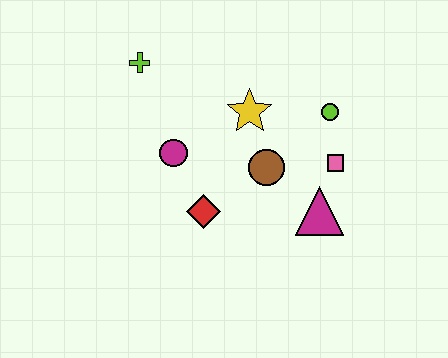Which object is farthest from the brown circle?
The lime cross is farthest from the brown circle.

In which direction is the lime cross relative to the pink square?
The lime cross is to the left of the pink square.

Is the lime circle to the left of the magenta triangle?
No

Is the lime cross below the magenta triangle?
No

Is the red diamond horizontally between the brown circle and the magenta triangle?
No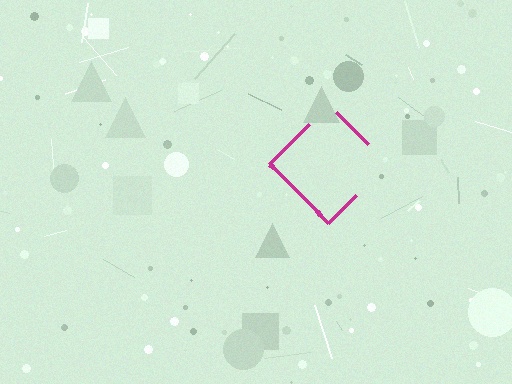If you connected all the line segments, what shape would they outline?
They would outline a diamond.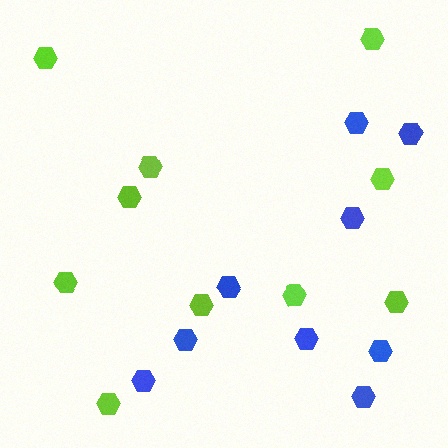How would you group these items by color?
There are 2 groups: one group of blue hexagons (9) and one group of lime hexagons (10).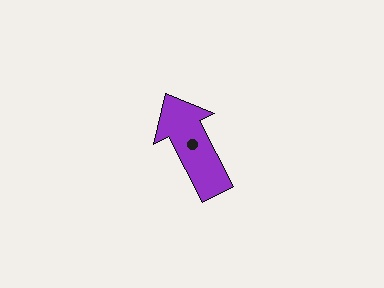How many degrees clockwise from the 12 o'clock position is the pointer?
Approximately 333 degrees.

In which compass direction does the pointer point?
Northwest.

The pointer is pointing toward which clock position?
Roughly 11 o'clock.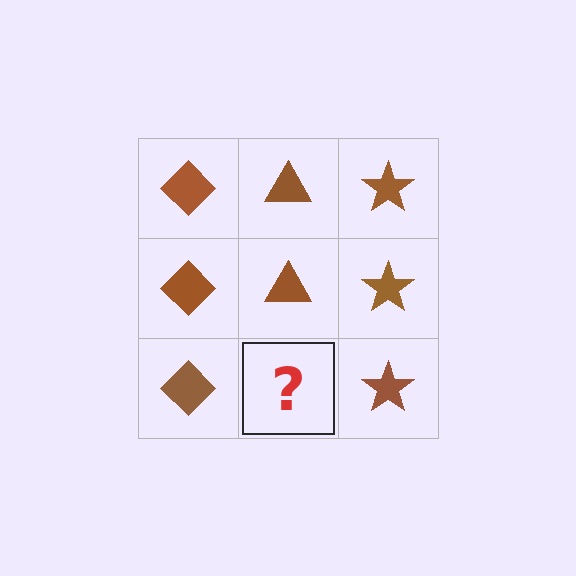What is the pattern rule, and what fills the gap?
The rule is that each column has a consistent shape. The gap should be filled with a brown triangle.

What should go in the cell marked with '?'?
The missing cell should contain a brown triangle.